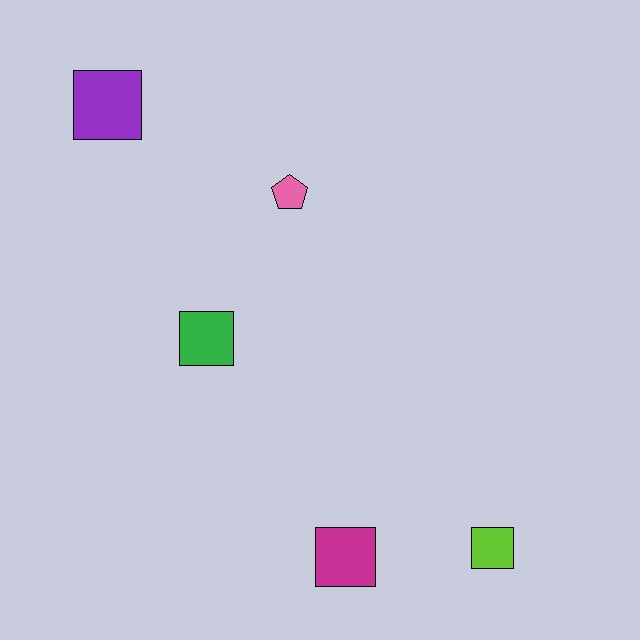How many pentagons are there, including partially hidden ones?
There is 1 pentagon.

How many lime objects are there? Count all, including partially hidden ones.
There is 1 lime object.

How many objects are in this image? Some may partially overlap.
There are 5 objects.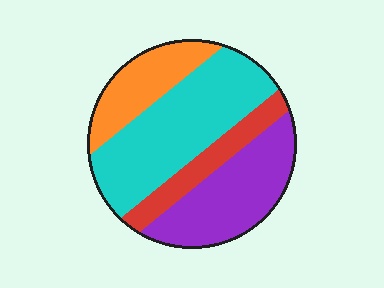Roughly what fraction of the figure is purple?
Purple covers 29% of the figure.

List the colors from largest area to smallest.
From largest to smallest: cyan, purple, orange, red.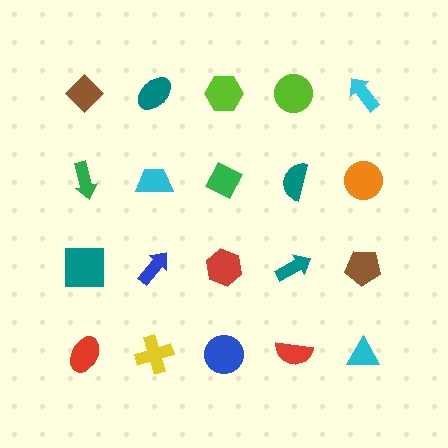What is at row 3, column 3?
A red hexagon.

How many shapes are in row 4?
5 shapes.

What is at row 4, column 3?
A blue circle.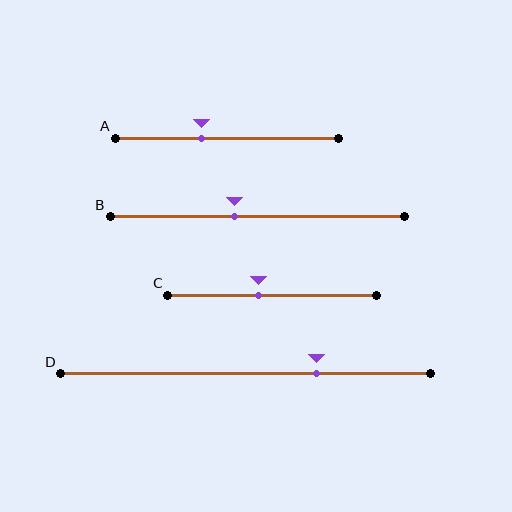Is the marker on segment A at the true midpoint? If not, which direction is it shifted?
No, the marker on segment A is shifted to the left by about 11% of the segment length.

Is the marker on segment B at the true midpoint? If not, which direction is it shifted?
No, the marker on segment B is shifted to the left by about 8% of the segment length.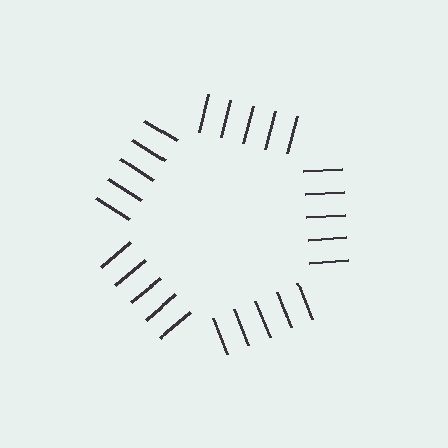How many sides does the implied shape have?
5 sides — the line-ends trace a pentagon.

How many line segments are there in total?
25 — 5 along each of the 5 edges.